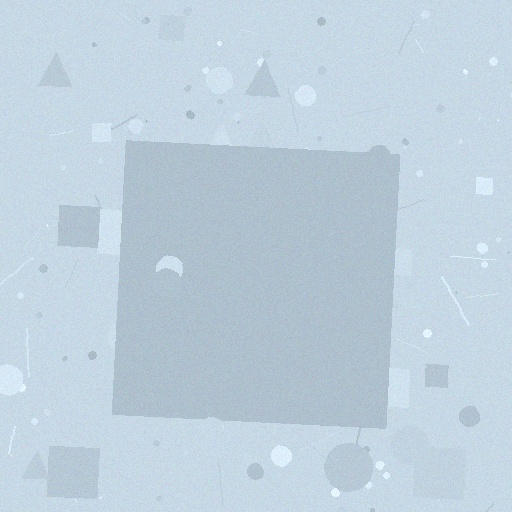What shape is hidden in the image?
A square is hidden in the image.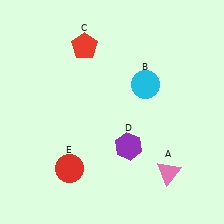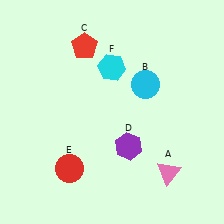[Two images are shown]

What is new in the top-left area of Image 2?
A cyan hexagon (F) was added in the top-left area of Image 2.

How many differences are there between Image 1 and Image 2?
There is 1 difference between the two images.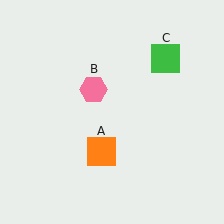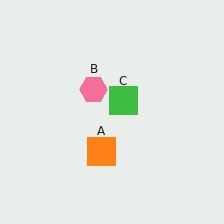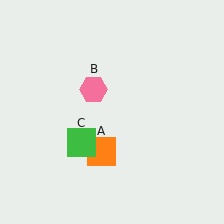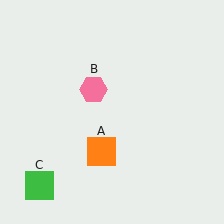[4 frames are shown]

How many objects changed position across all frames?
1 object changed position: green square (object C).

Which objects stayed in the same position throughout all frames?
Orange square (object A) and pink hexagon (object B) remained stationary.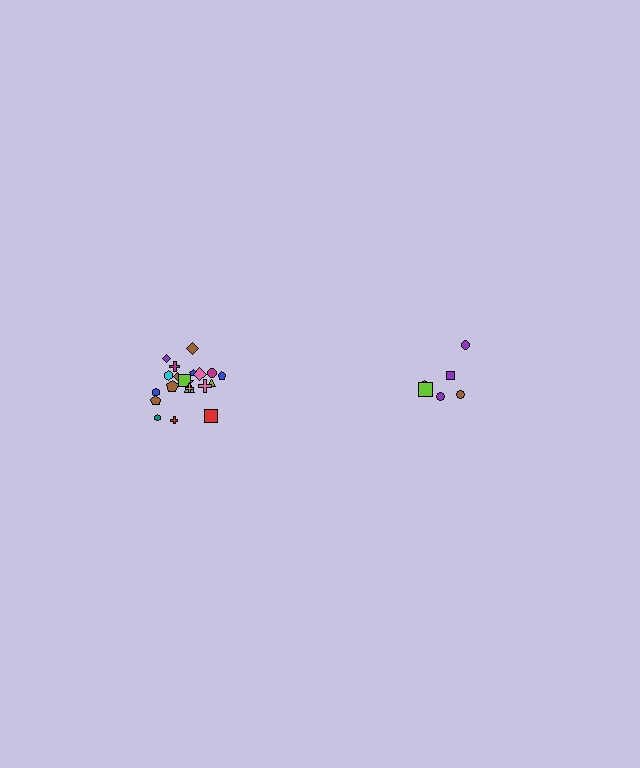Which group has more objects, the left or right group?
The left group.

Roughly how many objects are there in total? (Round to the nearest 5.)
Roughly 30 objects in total.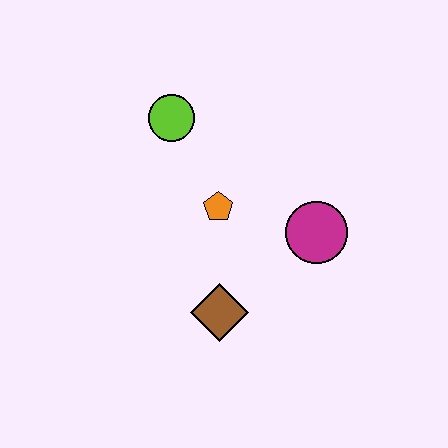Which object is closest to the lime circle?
The orange pentagon is closest to the lime circle.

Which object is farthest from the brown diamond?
The lime circle is farthest from the brown diamond.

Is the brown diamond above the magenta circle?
No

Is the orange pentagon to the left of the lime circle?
No